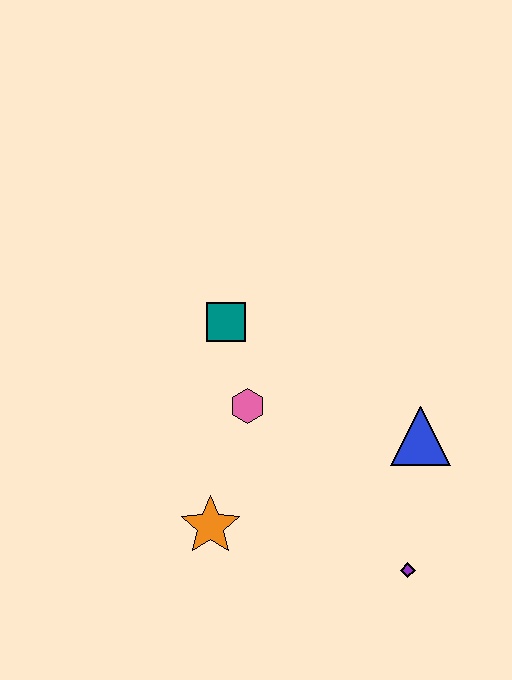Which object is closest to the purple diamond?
The blue triangle is closest to the purple diamond.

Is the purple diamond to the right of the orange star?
Yes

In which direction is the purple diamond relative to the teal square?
The purple diamond is below the teal square.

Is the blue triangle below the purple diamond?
No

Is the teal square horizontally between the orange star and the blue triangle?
Yes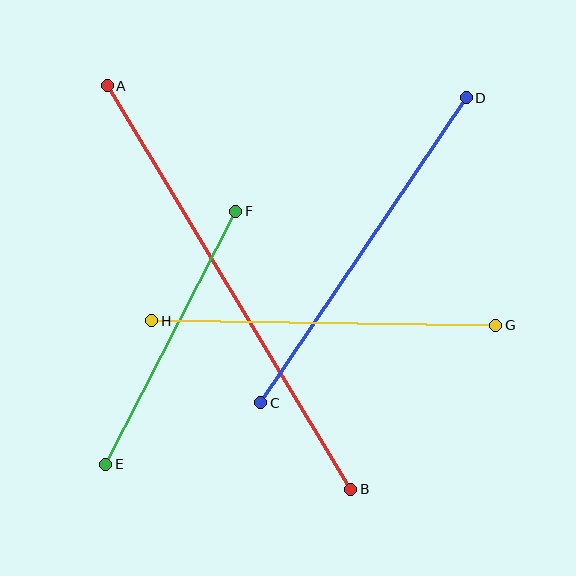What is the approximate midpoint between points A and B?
The midpoint is at approximately (229, 288) pixels.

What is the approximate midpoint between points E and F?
The midpoint is at approximately (171, 338) pixels.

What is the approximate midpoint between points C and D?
The midpoint is at approximately (363, 250) pixels.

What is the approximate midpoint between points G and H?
The midpoint is at approximately (324, 323) pixels.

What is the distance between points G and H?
The distance is approximately 344 pixels.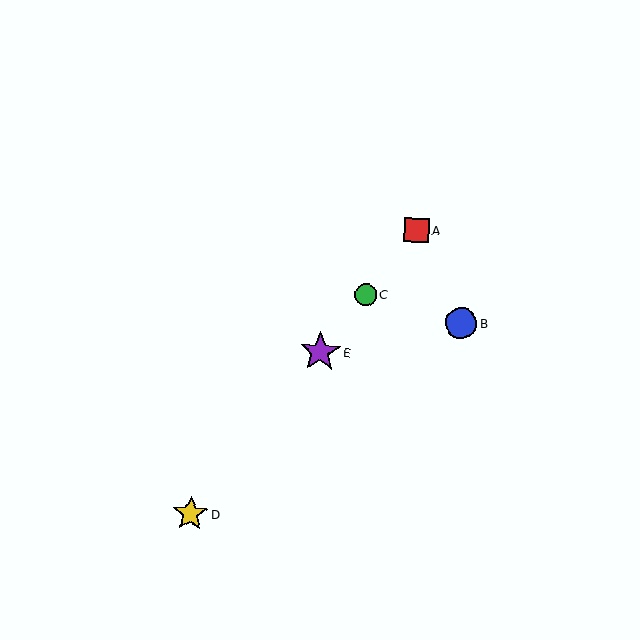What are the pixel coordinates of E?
Object E is at (320, 352).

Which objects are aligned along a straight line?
Objects A, C, D, E are aligned along a straight line.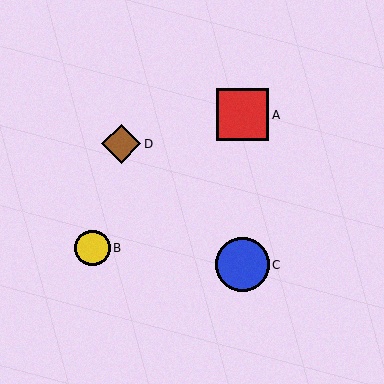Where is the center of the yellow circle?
The center of the yellow circle is at (92, 248).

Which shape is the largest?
The blue circle (labeled C) is the largest.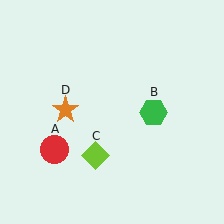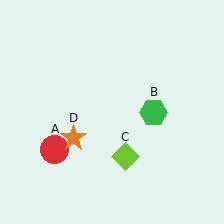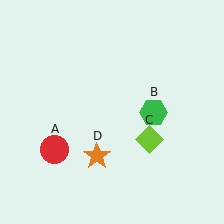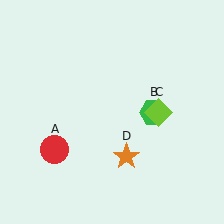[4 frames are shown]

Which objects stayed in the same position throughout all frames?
Red circle (object A) and green hexagon (object B) remained stationary.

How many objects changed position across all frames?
2 objects changed position: lime diamond (object C), orange star (object D).